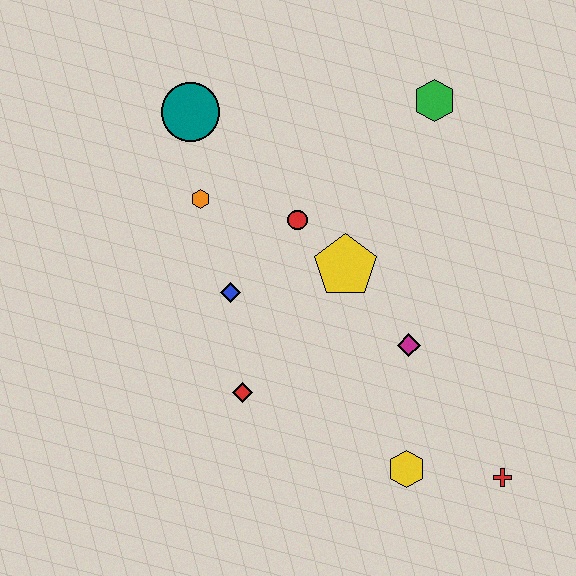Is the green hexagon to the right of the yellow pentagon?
Yes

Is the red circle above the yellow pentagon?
Yes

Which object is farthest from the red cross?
The teal circle is farthest from the red cross.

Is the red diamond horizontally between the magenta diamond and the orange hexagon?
Yes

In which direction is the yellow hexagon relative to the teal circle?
The yellow hexagon is below the teal circle.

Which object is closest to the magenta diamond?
The yellow pentagon is closest to the magenta diamond.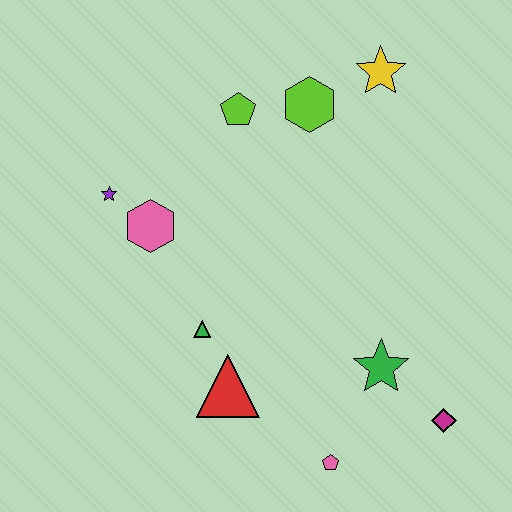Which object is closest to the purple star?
The pink hexagon is closest to the purple star.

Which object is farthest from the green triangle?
The yellow star is farthest from the green triangle.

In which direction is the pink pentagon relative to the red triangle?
The pink pentagon is to the right of the red triangle.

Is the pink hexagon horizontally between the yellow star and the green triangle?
No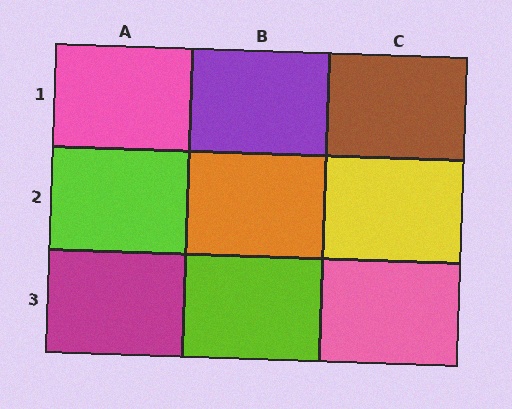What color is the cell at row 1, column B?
Purple.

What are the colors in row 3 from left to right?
Magenta, lime, pink.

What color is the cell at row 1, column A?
Pink.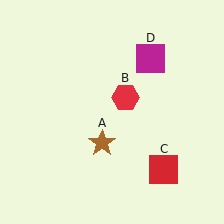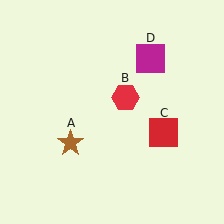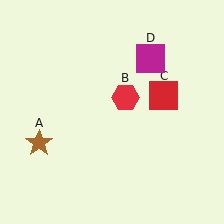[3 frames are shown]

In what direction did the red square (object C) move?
The red square (object C) moved up.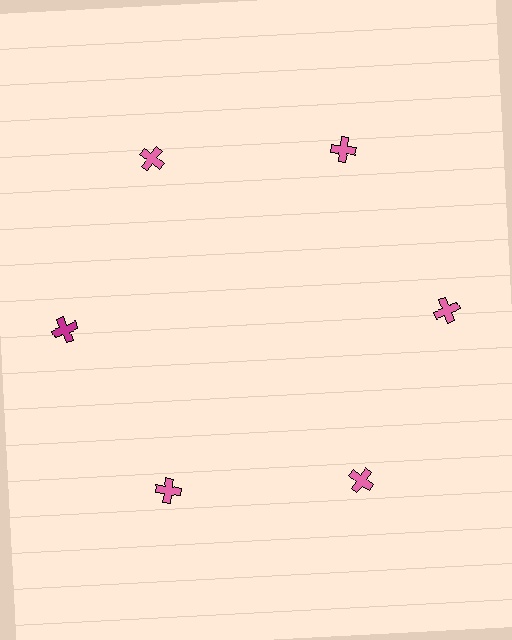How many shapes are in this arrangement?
There are 6 shapes arranged in a ring pattern.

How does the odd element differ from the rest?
It has a different color: magenta instead of pink.